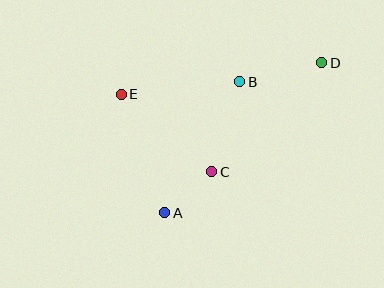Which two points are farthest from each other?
Points A and D are farthest from each other.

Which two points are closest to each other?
Points A and C are closest to each other.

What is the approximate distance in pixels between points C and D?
The distance between C and D is approximately 155 pixels.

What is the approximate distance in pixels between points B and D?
The distance between B and D is approximately 84 pixels.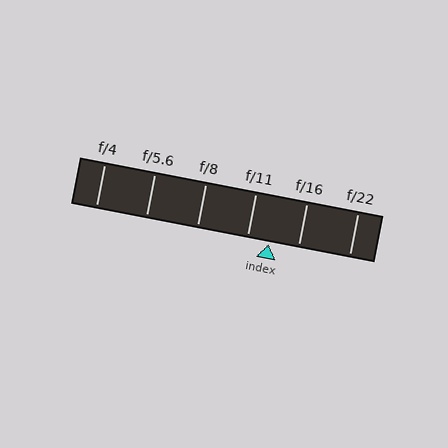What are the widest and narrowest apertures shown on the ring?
The widest aperture shown is f/4 and the narrowest is f/22.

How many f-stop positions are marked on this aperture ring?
There are 6 f-stop positions marked.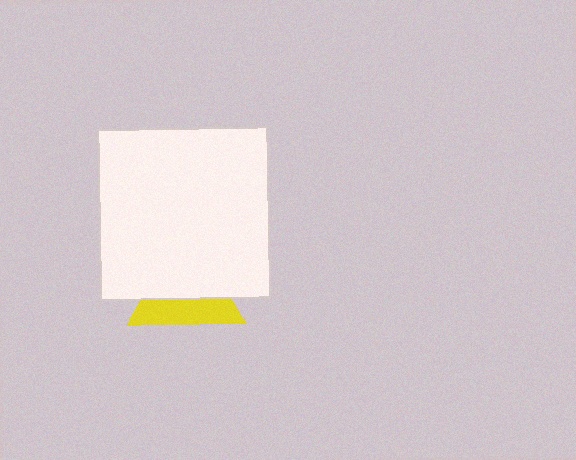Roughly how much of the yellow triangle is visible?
A small part of it is visible (roughly 43%).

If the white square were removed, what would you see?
You would see the complete yellow triangle.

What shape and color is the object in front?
The object in front is a white square.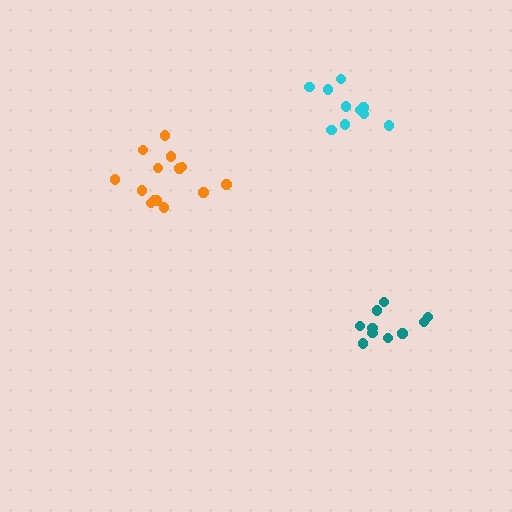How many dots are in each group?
Group 1: 10 dots, Group 2: 10 dots, Group 3: 15 dots (35 total).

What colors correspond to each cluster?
The clusters are colored: cyan, teal, orange.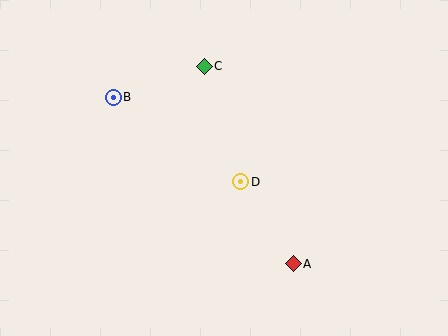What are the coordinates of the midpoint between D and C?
The midpoint between D and C is at (222, 124).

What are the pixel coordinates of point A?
Point A is at (293, 264).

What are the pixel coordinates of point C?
Point C is at (204, 66).